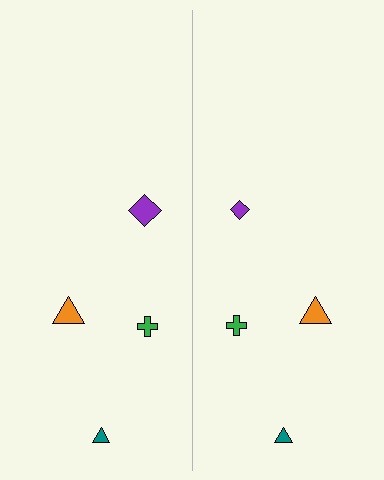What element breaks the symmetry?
The purple diamond on the right side has a different size than its mirror counterpart.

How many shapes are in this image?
There are 8 shapes in this image.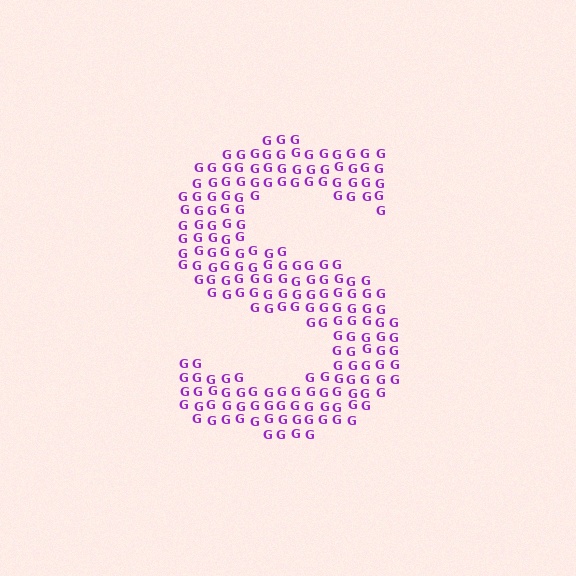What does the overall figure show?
The overall figure shows the letter S.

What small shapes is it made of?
It is made of small letter G's.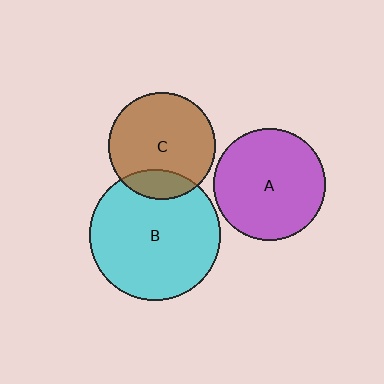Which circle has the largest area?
Circle B (cyan).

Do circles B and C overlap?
Yes.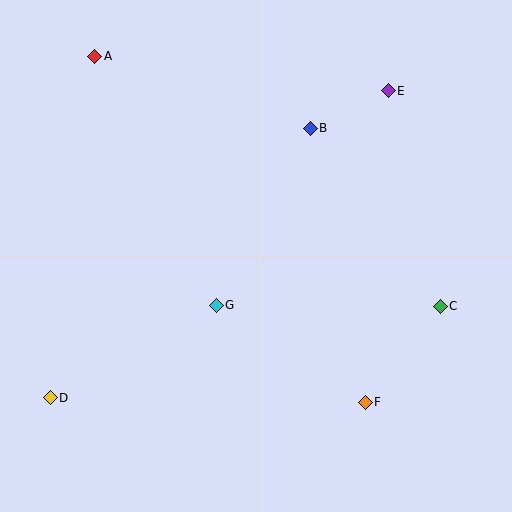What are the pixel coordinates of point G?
Point G is at (216, 305).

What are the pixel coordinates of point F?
Point F is at (365, 402).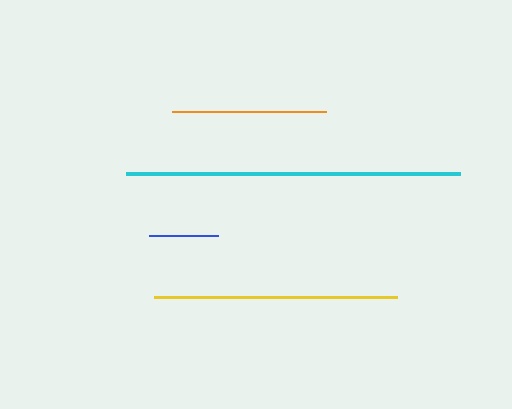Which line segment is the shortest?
The blue line is the shortest at approximately 69 pixels.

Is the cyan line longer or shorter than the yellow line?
The cyan line is longer than the yellow line.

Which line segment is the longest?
The cyan line is the longest at approximately 335 pixels.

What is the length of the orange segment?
The orange segment is approximately 154 pixels long.